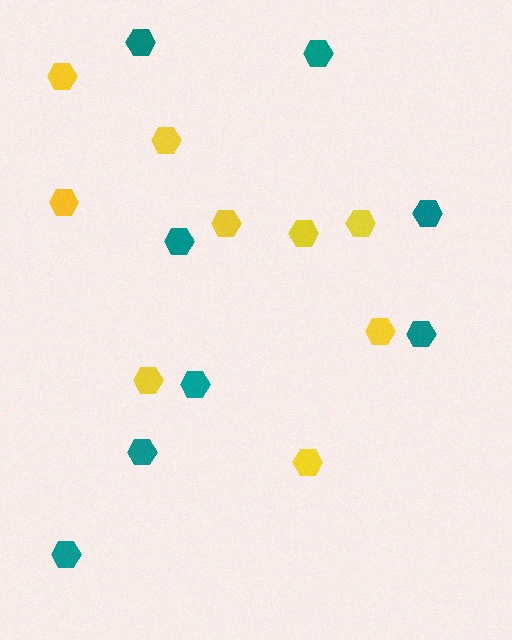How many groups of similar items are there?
There are 2 groups: one group of teal hexagons (8) and one group of yellow hexagons (9).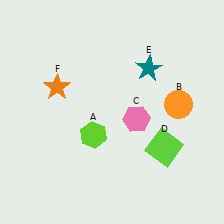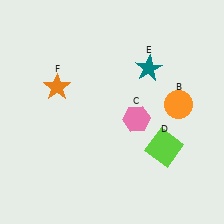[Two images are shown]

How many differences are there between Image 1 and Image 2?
There is 1 difference between the two images.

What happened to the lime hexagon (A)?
The lime hexagon (A) was removed in Image 2. It was in the bottom-left area of Image 1.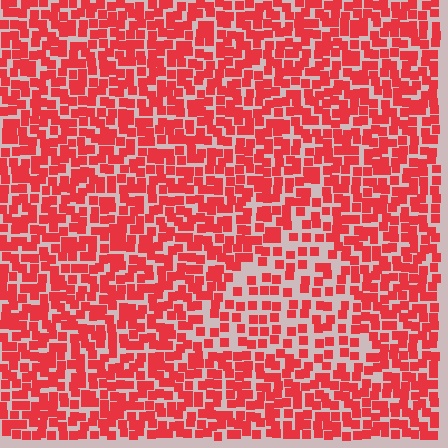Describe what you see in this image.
The image contains small red elements arranged at two different densities. A triangle-shaped region is visible where the elements are less densely packed than the surrounding area.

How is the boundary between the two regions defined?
The boundary is defined by a change in element density (approximately 1.8x ratio). All elements are the same color, size, and shape.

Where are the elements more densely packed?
The elements are more densely packed outside the triangle boundary.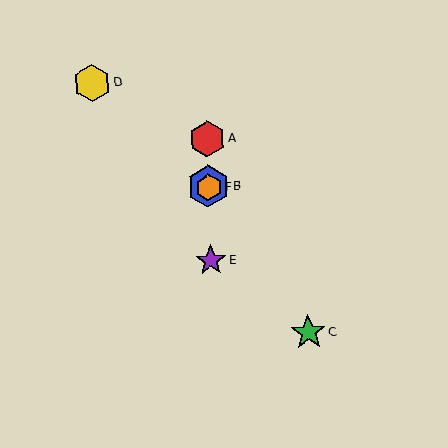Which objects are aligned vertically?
Objects A, B, E, F are aligned vertically.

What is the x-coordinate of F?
Object F is at x≈209.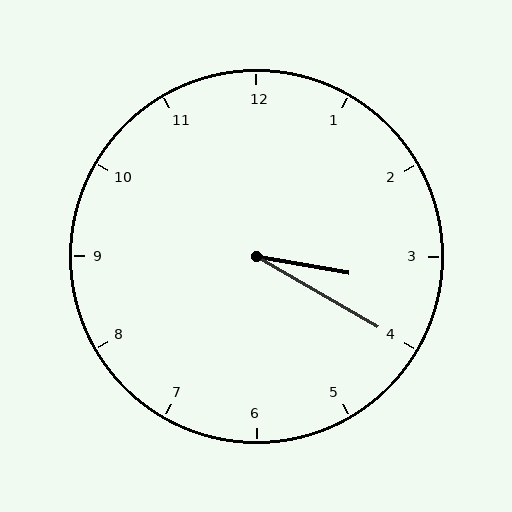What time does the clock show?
3:20.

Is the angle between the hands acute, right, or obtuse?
It is acute.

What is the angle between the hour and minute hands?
Approximately 20 degrees.